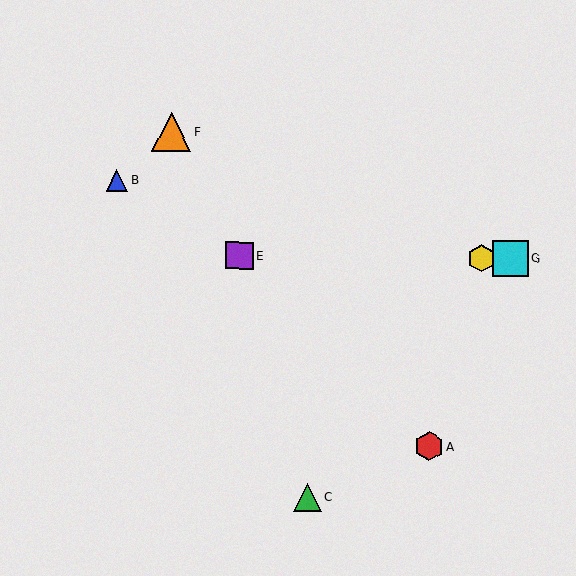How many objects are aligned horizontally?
3 objects (D, E, G) are aligned horizontally.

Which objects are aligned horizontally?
Objects D, E, G are aligned horizontally.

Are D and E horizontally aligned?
Yes, both are at y≈258.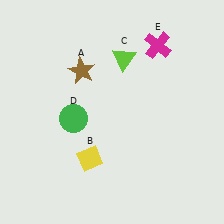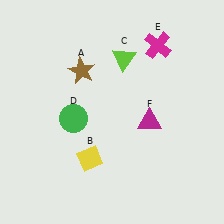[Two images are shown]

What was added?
A magenta triangle (F) was added in Image 2.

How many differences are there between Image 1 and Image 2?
There is 1 difference between the two images.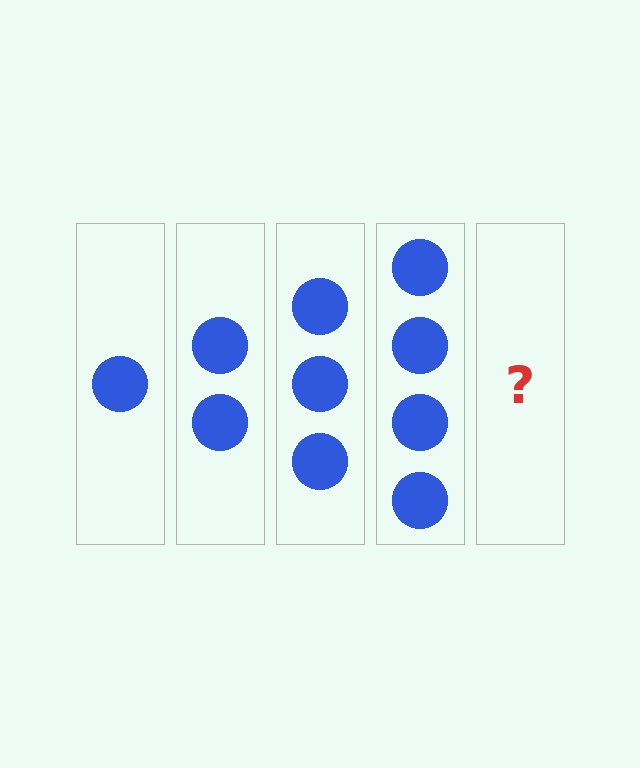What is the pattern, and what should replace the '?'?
The pattern is that each step adds one more circle. The '?' should be 5 circles.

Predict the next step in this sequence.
The next step is 5 circles.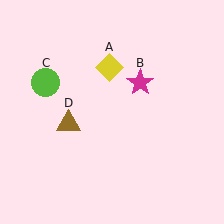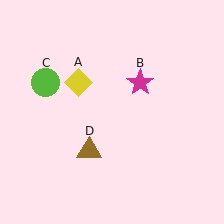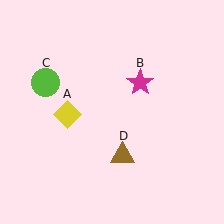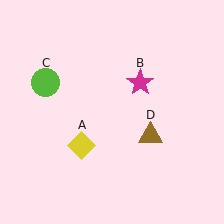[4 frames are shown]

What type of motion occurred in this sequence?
The yellow diamond (object A), brown triangle (object D) rotated counterclockwise around the center of the scene.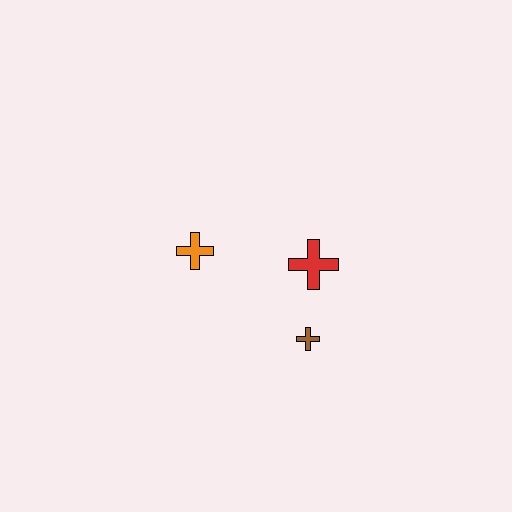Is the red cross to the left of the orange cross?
No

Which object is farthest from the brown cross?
The orange cross is farthest from the brown cross.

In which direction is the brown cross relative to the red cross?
The brown cross is below the red cross.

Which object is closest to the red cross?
The brown cross is closest to the red cross.